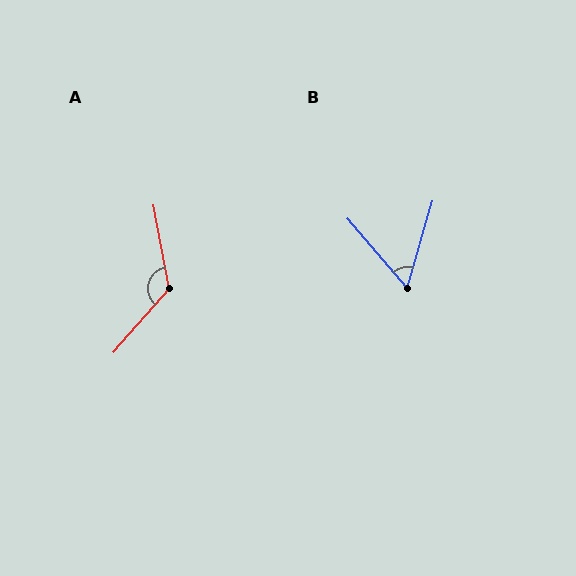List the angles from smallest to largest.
B (57°), A (129°).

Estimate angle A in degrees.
Approximately 129 degrees.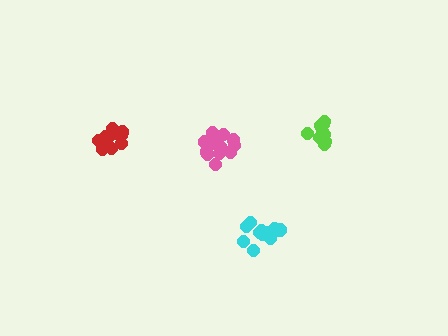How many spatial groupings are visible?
There are 4 spatial groupings.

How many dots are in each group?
Group 1: 12 dots, Group 2: 14 dots, Group 3: 11 dots, Group 4: 12 dots (49 total).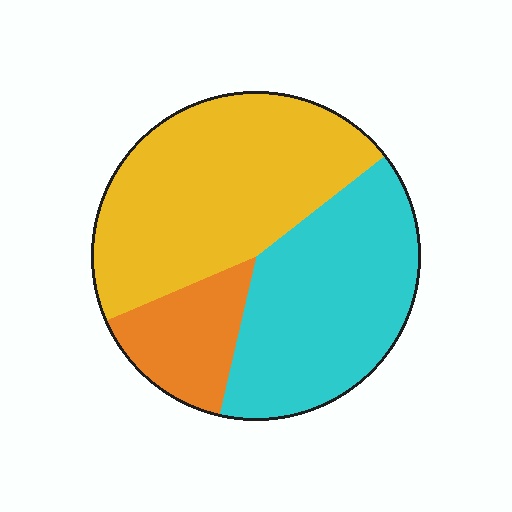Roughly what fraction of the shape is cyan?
Cyan takes up between a quarter and a half of the shape.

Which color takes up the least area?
Orange, at roughly 15%.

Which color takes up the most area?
Yellow, at roughly 45%.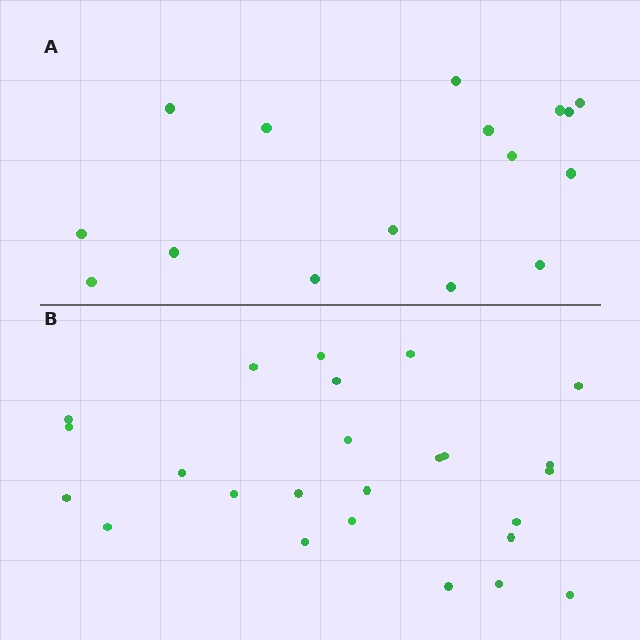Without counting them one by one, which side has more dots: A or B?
Region B (the bottom region) has more dots.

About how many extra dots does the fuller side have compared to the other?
Region B has roughly 8 or so more dots than region A.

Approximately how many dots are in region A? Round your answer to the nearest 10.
About 20 dots. (The exact count is 16, which rounds to 20.)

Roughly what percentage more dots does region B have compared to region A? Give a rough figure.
About 55% more.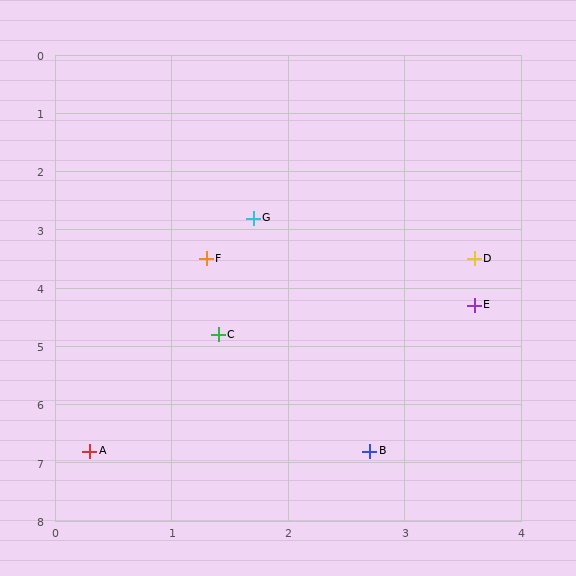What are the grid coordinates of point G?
Point G is at approximately (1.7, 2.8).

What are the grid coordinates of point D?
Point D is at approximately (3.6, 3.5).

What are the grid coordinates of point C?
Point C is at approximately (1.4, 4.8).